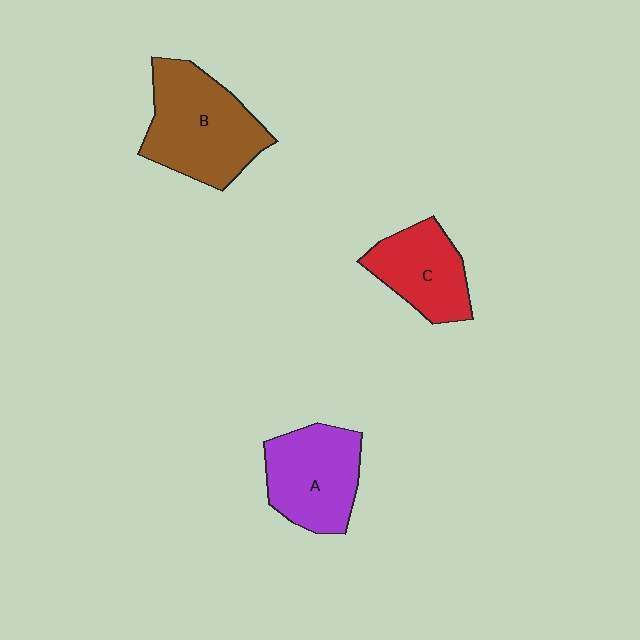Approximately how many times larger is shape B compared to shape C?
Approximately 1.5 times.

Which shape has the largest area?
Shape B (brown).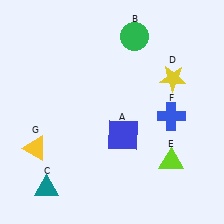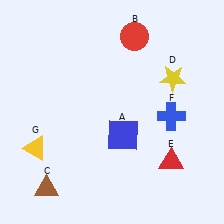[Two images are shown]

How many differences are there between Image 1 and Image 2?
There are 3 differences between the two images.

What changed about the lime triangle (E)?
In Image 1, E is lime. In Image 2, it changed to red.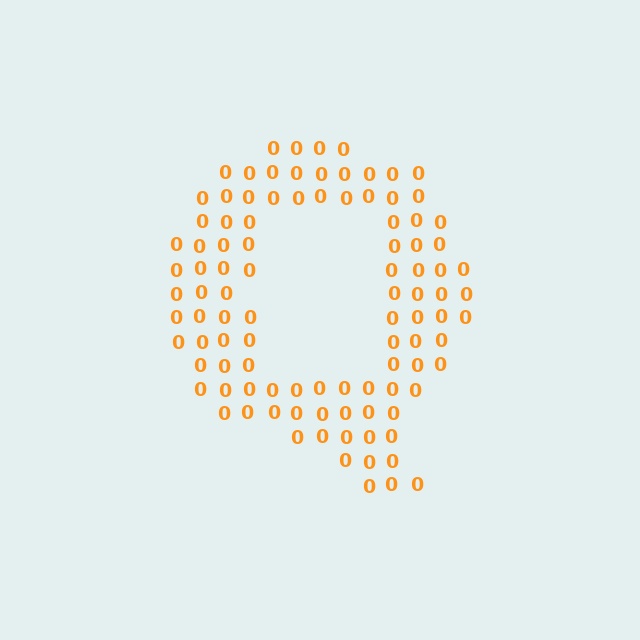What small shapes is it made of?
It is made of small digit 0's.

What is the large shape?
The large shape is the letter Q.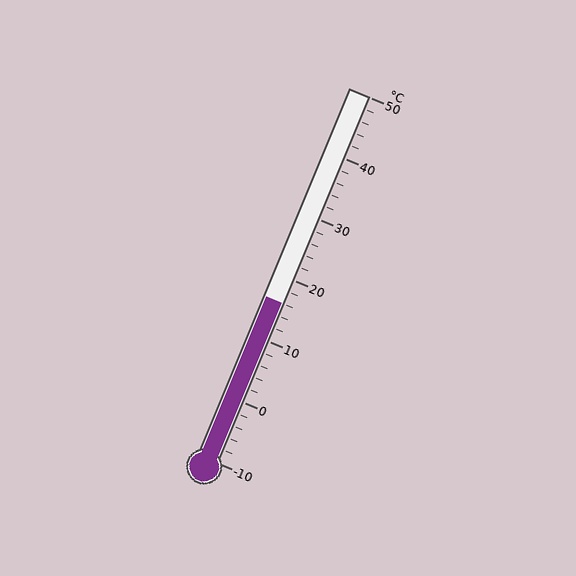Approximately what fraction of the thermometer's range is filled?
The thermometer is filled to approximately 45% of its range.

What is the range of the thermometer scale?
The thermometer scale ranges from -10°C to 50°C.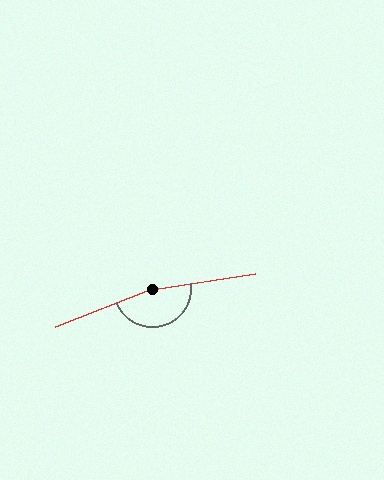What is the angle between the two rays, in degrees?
Approximately 167 degrees.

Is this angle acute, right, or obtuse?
It is obtuse.